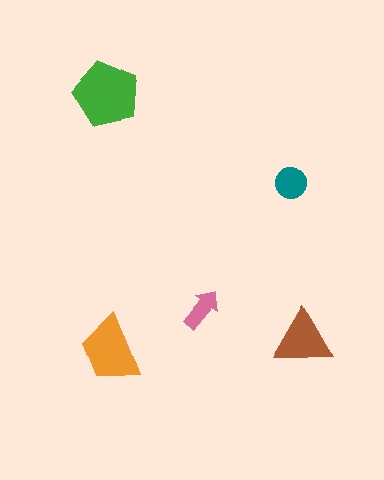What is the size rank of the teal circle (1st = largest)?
4th.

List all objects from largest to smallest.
The green pentagon, the orange trapezoid, the brown triangle, the teal circle, the pink arrow.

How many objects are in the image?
There are 5 objects in the image.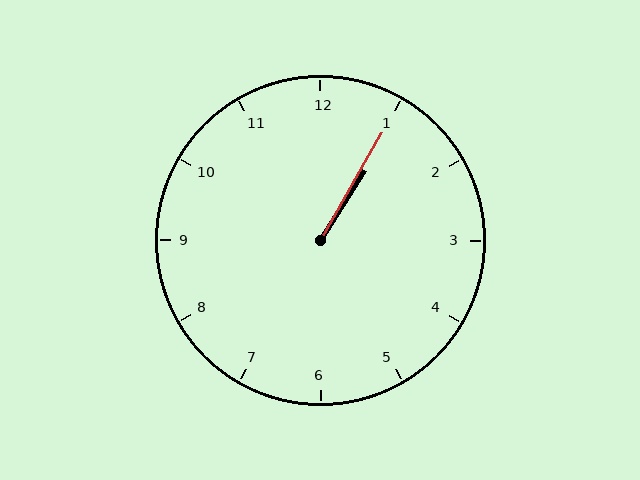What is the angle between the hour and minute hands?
Approximately 2 degrees.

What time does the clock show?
1:05.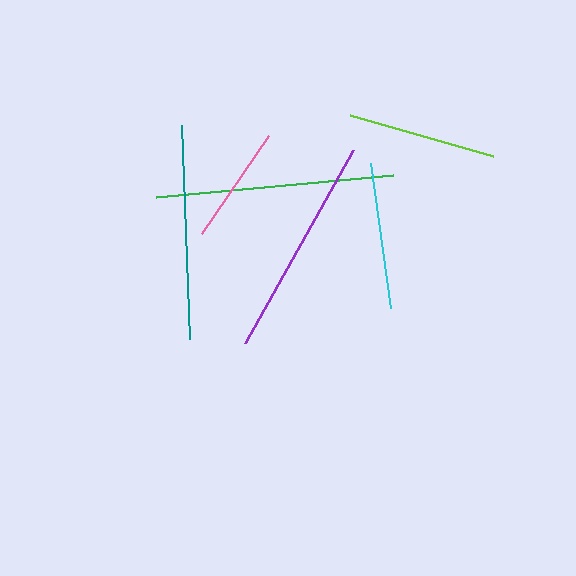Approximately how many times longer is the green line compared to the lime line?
The green line is approximately 1.6 times the length of the lime line.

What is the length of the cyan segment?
The cyan segment is approximately 147 pixels long.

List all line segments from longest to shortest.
From longest to shortest: green, purple, teal, lime, cyan, pink.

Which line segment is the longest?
The green line is the longest at approximately 238 pixels.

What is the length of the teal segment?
The teal segment is approximately 215 pixels long.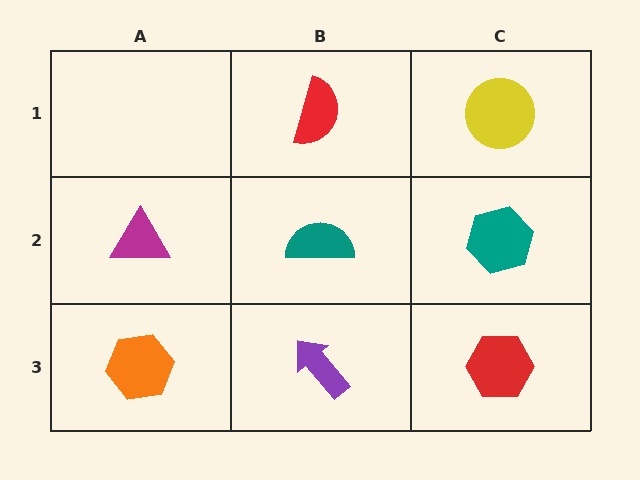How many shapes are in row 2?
3 shapes.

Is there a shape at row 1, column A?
No, that cell is empty.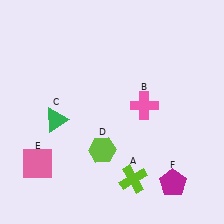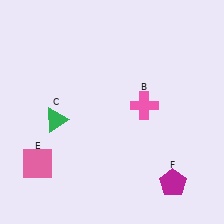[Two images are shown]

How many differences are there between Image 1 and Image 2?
There are 2 differences between the two images.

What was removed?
The lime cross (A), the lime hexagon (D) were removed in Image 2.